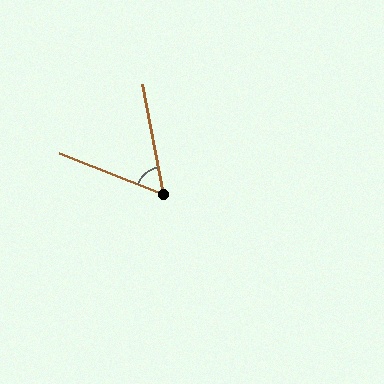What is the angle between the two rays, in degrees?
Approximately 58 degrees.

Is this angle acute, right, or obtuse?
It is acute.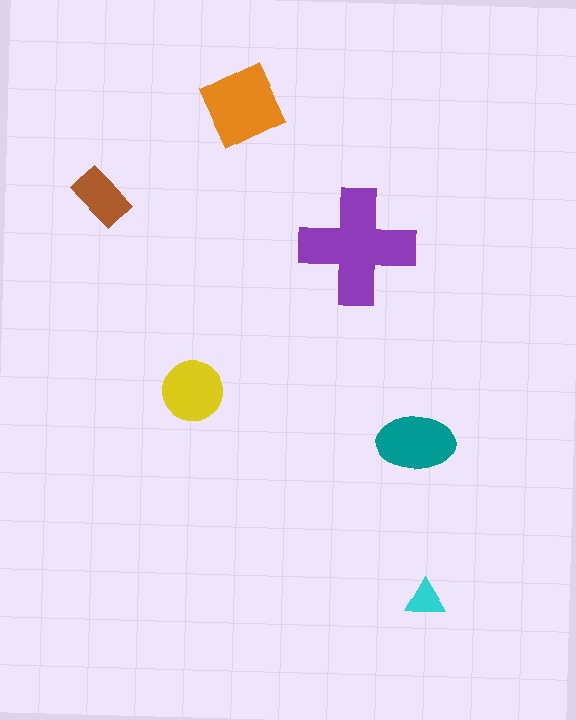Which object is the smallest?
The cyan triangle.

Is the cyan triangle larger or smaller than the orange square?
Smaller.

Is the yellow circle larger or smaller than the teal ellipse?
Smaller.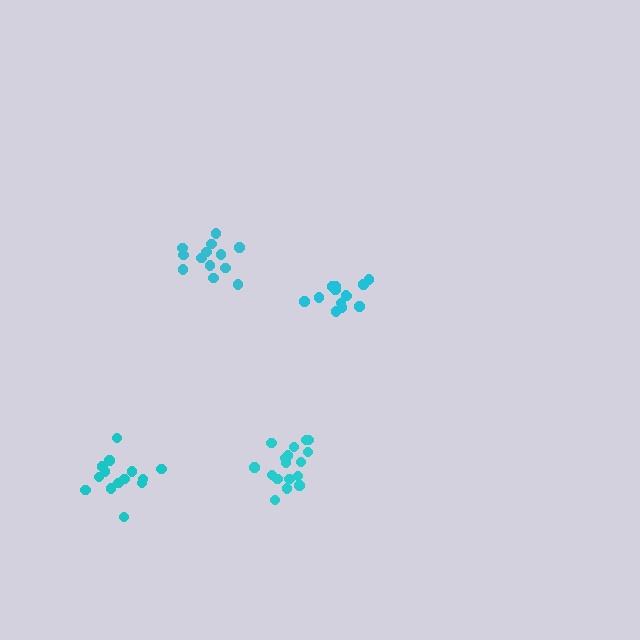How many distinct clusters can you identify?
There are 4 distinct clusters.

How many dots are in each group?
Group 1: 13 dots, Group 2: 17 dots, Group 3: 14 dots, Group 4: 13 dots (57 total).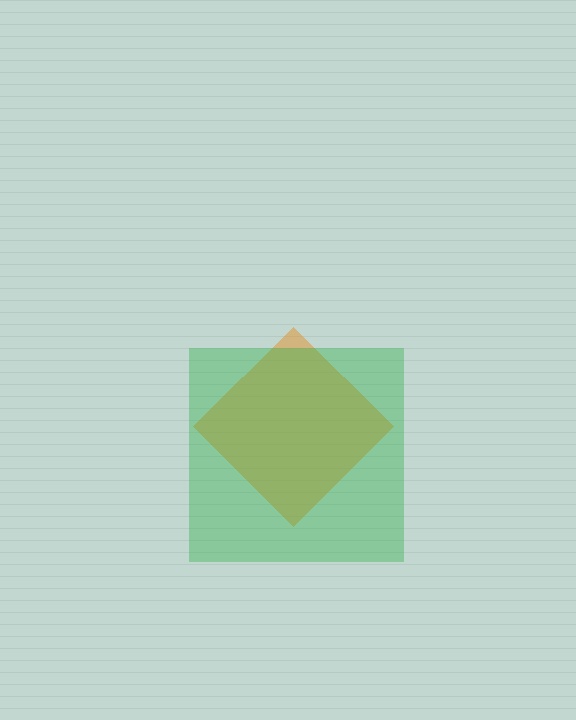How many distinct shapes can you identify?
There are 2 distinct shapes: an orange diamond, a green square.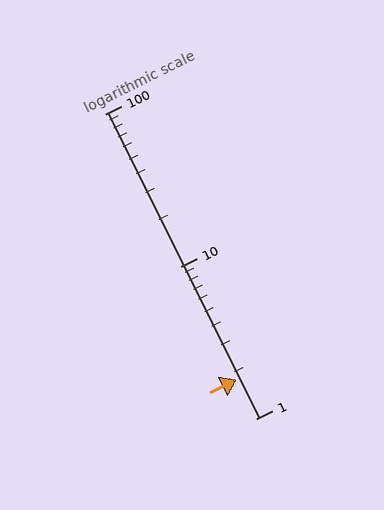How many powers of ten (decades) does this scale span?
The scale spans 2 decades, from 1 to 100.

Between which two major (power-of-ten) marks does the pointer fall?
The pointer is between 1 and 10.